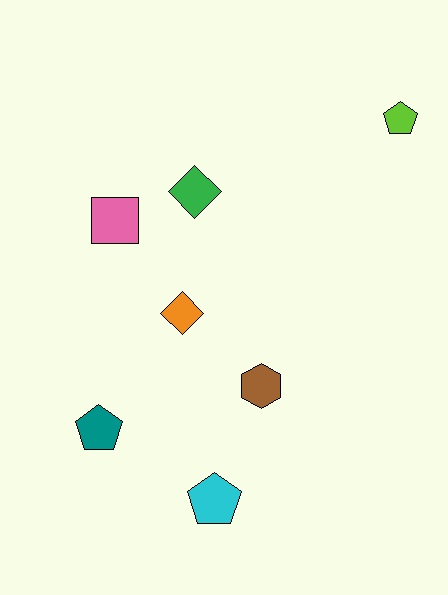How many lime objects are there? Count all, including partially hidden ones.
There is 1 lime object.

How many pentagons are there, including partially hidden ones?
There are 3 pentagons.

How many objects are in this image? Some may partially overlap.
There are 7 objects.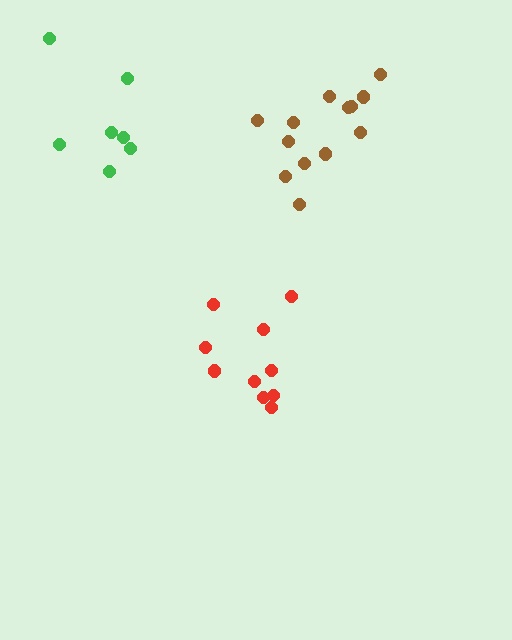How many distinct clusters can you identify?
There are 3 distinct clusters.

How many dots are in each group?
Group 1: 10 dots, Group 2: 13 dots, Group 3: 7 dots (30 total).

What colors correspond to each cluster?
The clusters are colored: red, brown, green.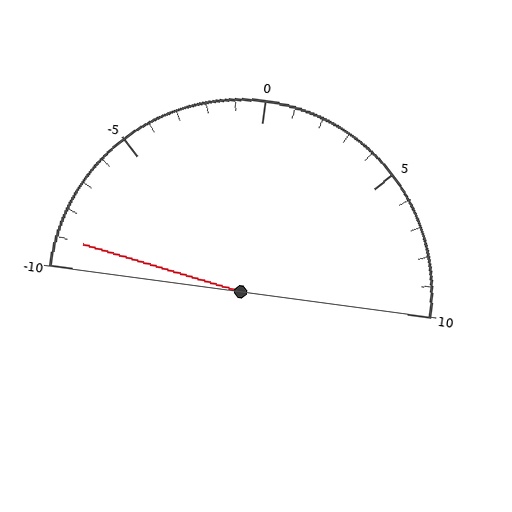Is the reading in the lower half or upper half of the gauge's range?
The reading is in the lower half of the range (-10 to 10).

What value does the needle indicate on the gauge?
The needle indicates approximately -9.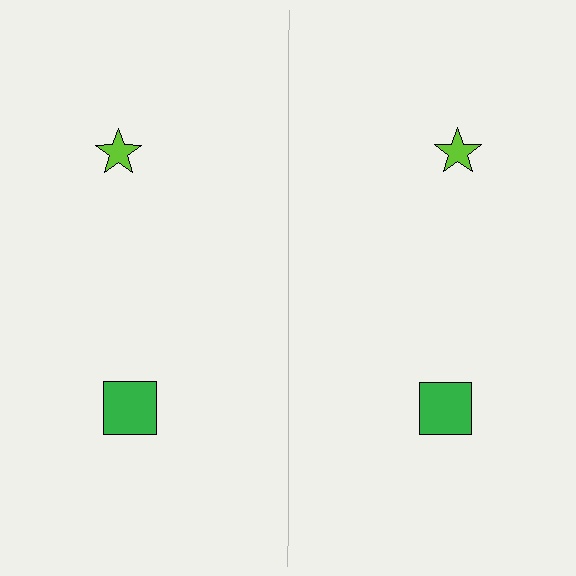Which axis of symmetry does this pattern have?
The pattern has a vertical axis of symmetry running through the center of the image.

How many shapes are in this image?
There are 4 shapes in this image.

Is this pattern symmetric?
Yes, this pattern has bilateral (reflection) symmetry.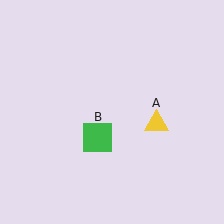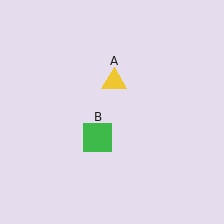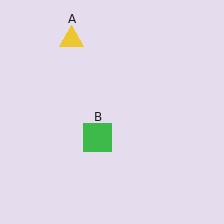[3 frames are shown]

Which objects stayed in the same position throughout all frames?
Green square (object B) remained stationary.